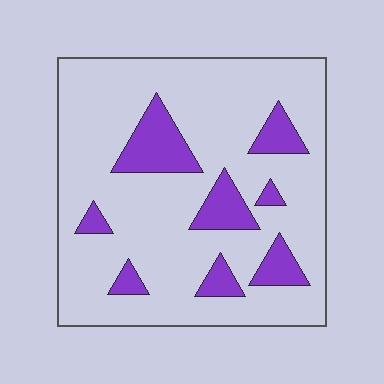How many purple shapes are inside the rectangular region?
8.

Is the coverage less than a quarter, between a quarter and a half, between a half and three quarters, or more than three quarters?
Less than a quarter.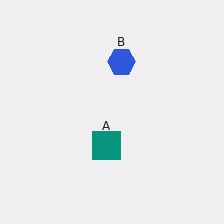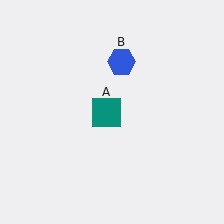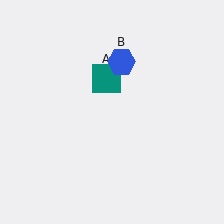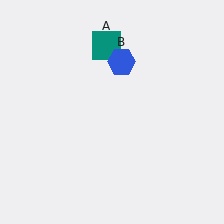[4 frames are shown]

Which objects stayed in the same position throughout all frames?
Blue hexagon (object B) remained stationary.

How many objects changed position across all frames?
1 object changed position: teal square (object A).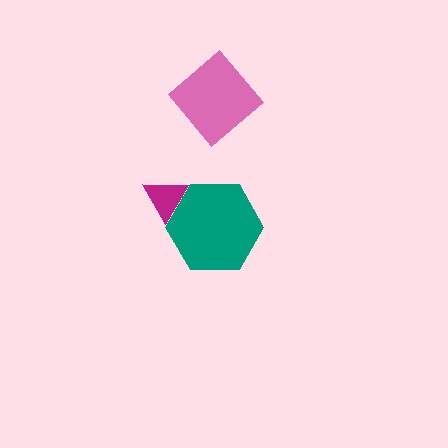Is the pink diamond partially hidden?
No, no other shape covers it.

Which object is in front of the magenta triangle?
The teal hexagon is in front of the magenta triangle.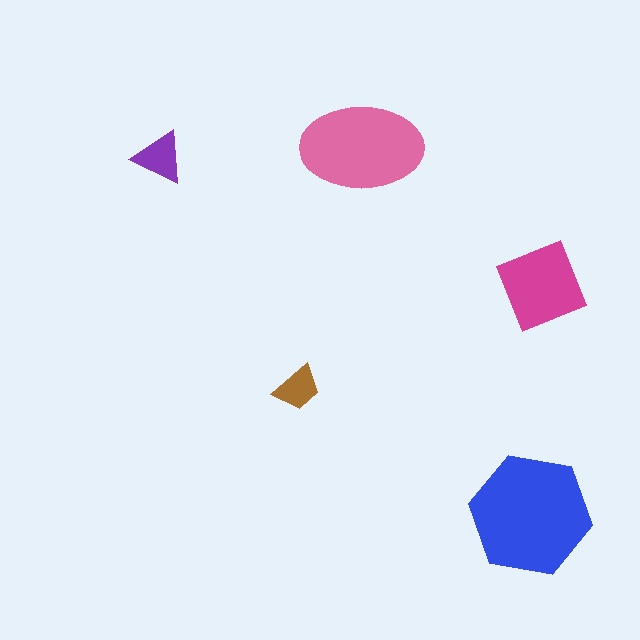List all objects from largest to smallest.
The blue hexagon, the pink ellipse, the magenta diamond, the purple triangle, the brown trapezoid.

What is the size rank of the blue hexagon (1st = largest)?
1st.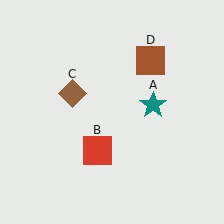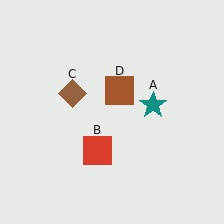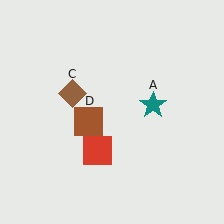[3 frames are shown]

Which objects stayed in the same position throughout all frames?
Teal star (object A) and red square (object B) and brown diamond (object C) remained stationary.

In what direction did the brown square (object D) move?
The brown square (object D) moved down and to the left.